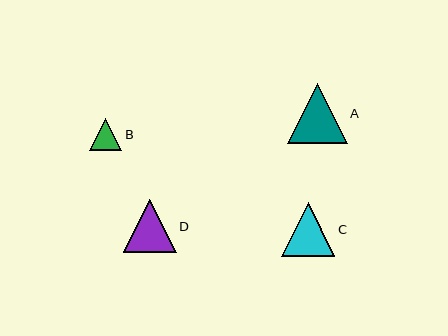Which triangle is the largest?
Triangle A is the largest with a size of approximately 60 pixels.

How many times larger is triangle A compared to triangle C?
Triangle A is approximately 1.1 times the size of triangle C.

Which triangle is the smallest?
Triangle B is the smallest with a size of approximately 33 pixels.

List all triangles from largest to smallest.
From largest to smallest: A, C, D, B.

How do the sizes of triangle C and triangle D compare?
Triangle C and triangle D are approximately the same size.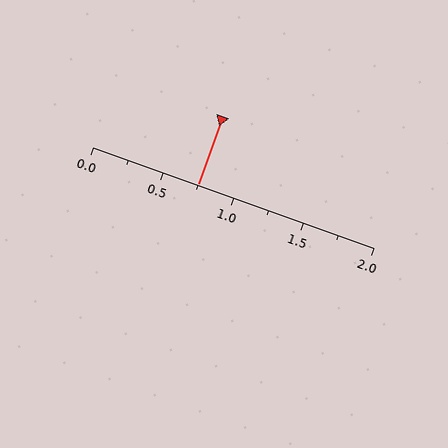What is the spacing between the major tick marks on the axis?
The major ticks are spaced 0.5 apart.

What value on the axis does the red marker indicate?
The marker indicates approximately 0.75.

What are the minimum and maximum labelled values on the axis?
The axis runs from 0.0 to 2.0.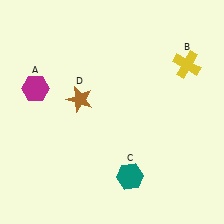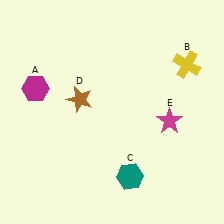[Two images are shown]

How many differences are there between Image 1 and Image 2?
There is 1 difference between the two images.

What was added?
A magenta star (E) was added in Image 2.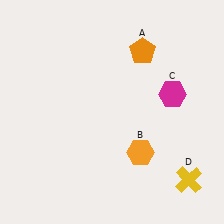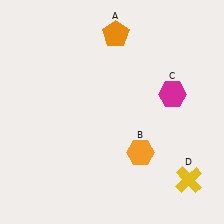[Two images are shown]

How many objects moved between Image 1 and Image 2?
1 object moved between the two images.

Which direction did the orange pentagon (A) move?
The orange pentagon (A) moved left.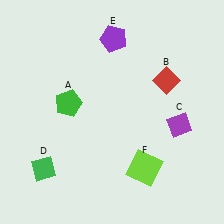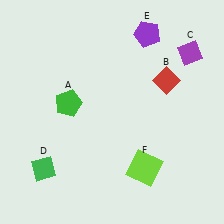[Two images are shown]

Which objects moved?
The objects that moved are: the purple diamond (C), the purple pentagon (E).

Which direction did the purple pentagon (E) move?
The purple pentagon (E) moved right.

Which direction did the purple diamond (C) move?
The purple diamond (C) moved up.